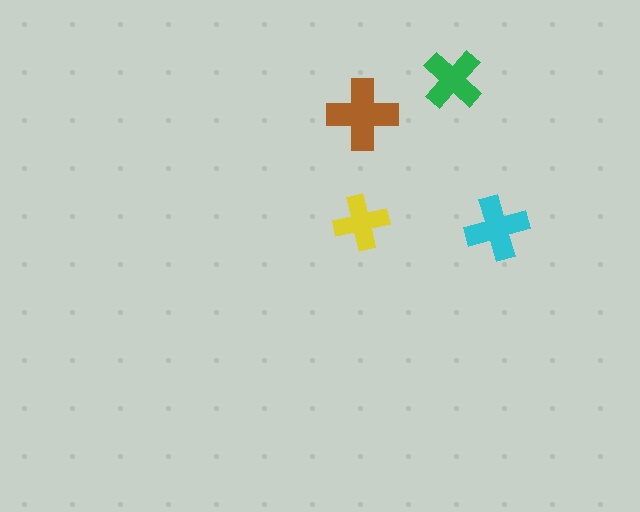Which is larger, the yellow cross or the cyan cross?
The cyan one.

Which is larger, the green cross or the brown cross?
The brown one.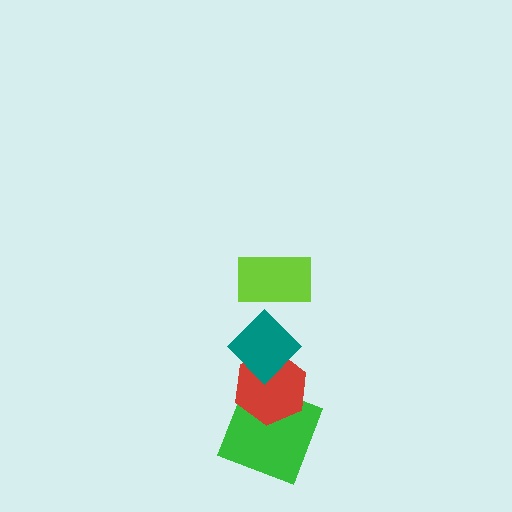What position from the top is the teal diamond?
The teal diamond is 2nd from the top.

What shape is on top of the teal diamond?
The lime rectangle is on top of the teal diamond.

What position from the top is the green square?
The green square is 4th from the top.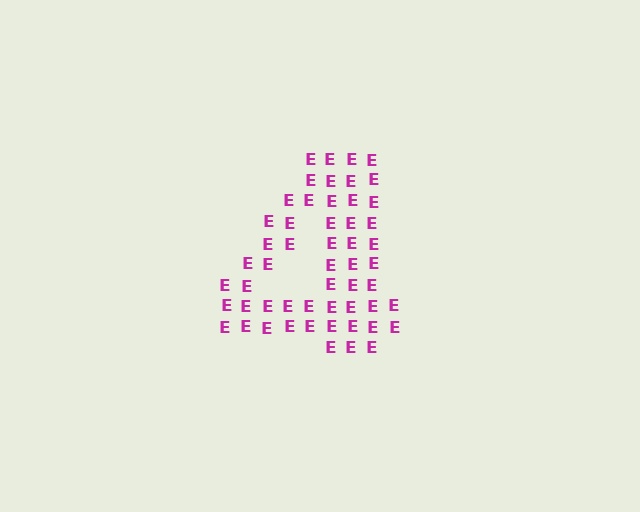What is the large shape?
The large shape is the digit 4.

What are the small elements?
The small elements are letter E's.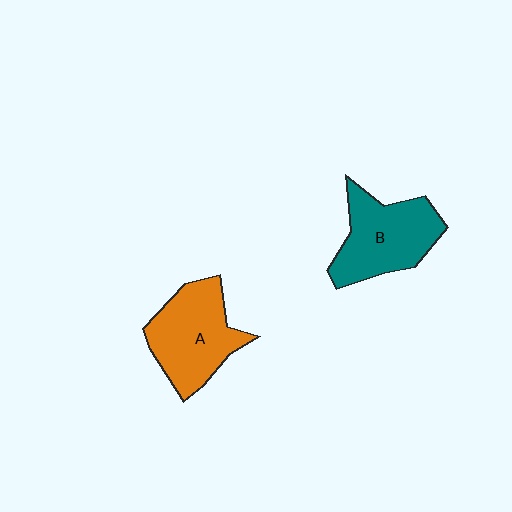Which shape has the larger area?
Shape A (orange).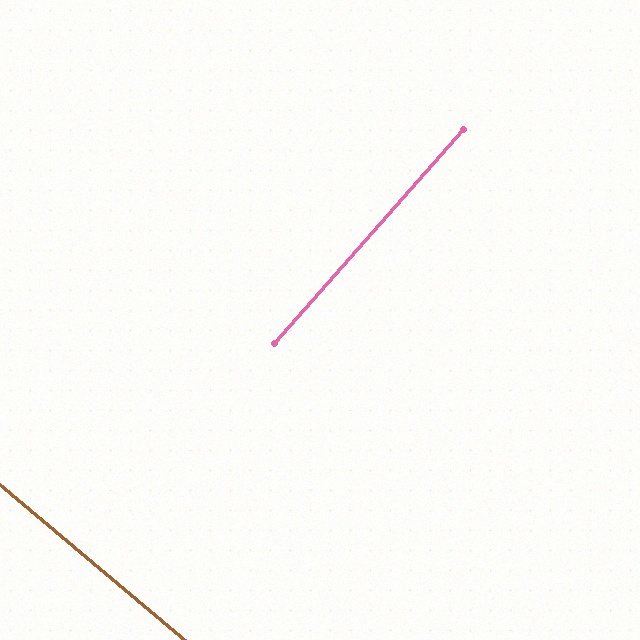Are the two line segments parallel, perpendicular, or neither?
Perpendicular — they meet at approximately 89°.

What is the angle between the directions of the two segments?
Approximately 89 degrees.